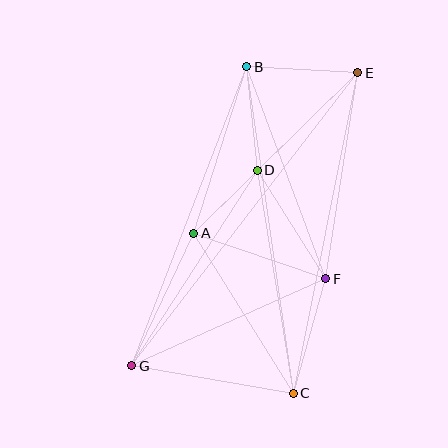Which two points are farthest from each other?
Points E and G are farthest from each other.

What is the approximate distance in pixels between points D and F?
The distance between D and F is approximately 128 pixels.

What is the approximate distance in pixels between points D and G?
The distance between D and G is approximately 232 pixels.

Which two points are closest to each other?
Points A and D are closest to each other.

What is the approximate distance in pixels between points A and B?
The distance between A and B is approximately 175 pixels.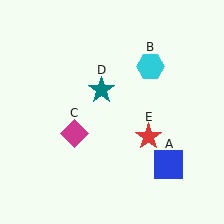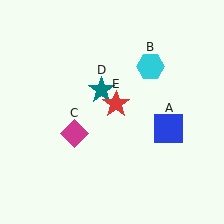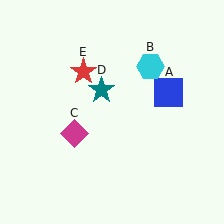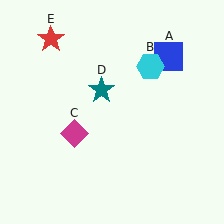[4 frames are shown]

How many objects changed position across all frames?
2 objects changed position: blue square (object A), red star (object E).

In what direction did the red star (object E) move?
The red star (object E) moved up and to the left.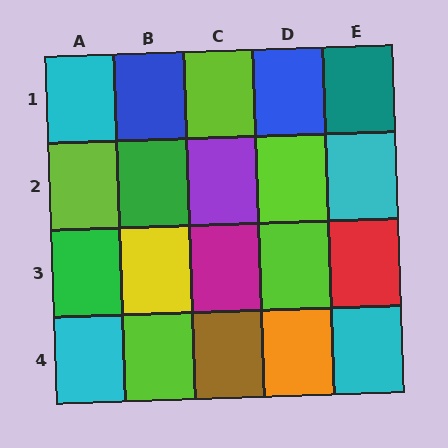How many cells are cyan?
4 cells are cyan.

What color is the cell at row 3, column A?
Green.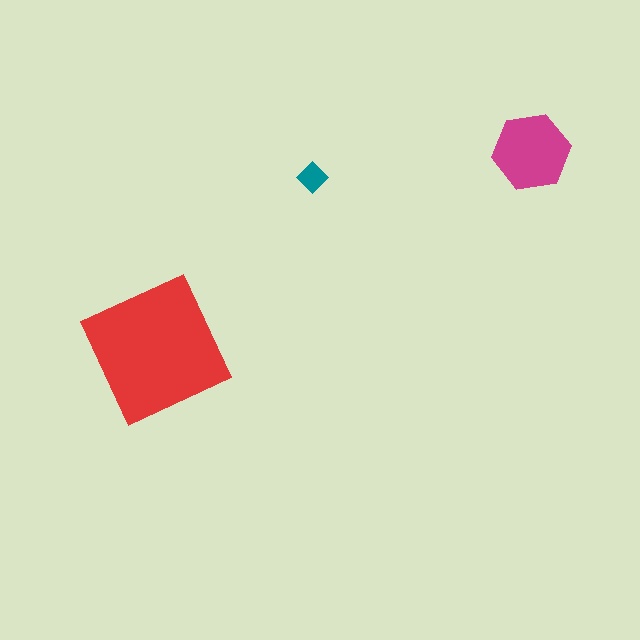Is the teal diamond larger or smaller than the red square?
Smaller.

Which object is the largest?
The red square.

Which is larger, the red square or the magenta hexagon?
The red square.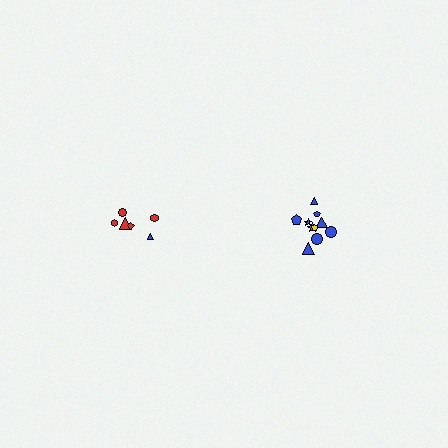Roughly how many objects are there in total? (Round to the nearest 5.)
Roughly 15 objects in total.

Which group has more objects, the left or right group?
The right group.